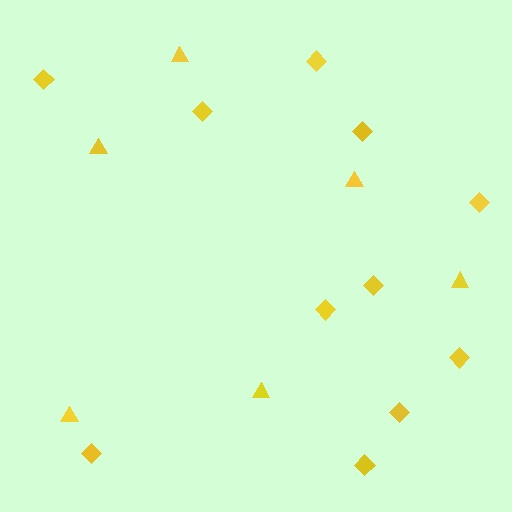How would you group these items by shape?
There are 2 groups: one group of diamonds (11) and one group of triangles (6).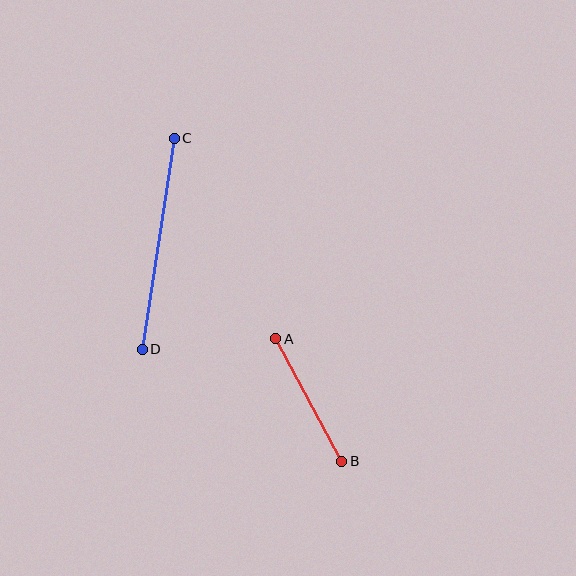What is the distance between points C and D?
The distance is approximately 214 pixels.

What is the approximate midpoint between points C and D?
The midpoint is at approximately (158, 244) pixels.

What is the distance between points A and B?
The distance is approximately 140 pixels.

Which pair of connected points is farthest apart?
Points C and D are farthest apart.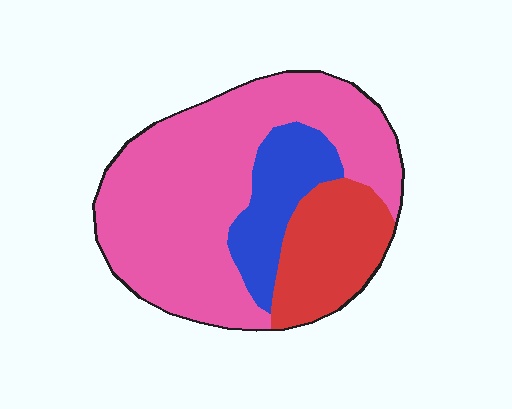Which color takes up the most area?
Pink, at roughly 65%.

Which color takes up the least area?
Blue, at roughly 15%.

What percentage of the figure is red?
Red covers 21% of the figure.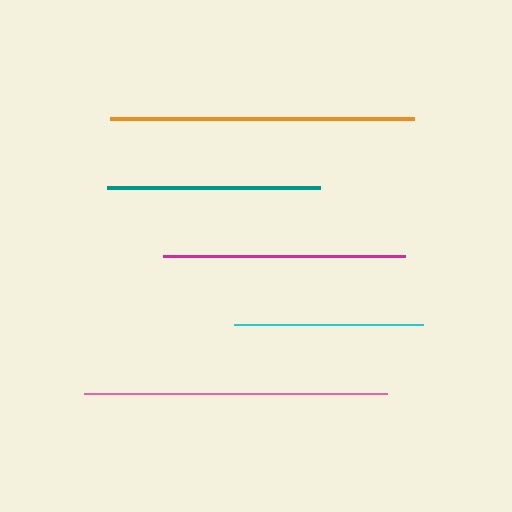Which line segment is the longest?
The orange line is the longest at approximately 304 pixels.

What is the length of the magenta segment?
The magenta segment is approximately 242 pixels long.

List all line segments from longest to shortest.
From longest to shortest: orange, pink, magenta, teal, cyan.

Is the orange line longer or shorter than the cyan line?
The orange line is longer than the cyan line.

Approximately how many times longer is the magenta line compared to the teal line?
The magenta line is approximately 1.1 times the length of the teal line.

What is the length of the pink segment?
The pink segment is approximately 303 pixels long.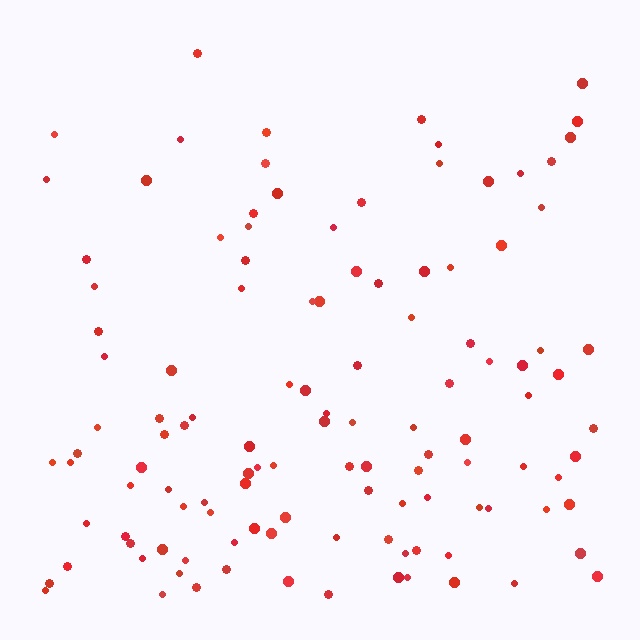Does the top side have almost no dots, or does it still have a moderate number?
Still a moderate number, just noticeably fewer than the bottom.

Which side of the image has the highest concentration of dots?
The bottom.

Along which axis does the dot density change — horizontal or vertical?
Vertical.